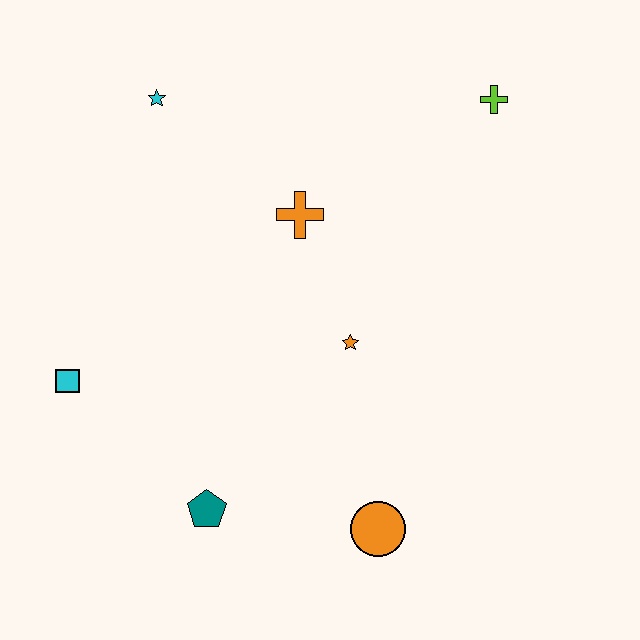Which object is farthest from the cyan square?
The lime cross is farthest from the cyan square.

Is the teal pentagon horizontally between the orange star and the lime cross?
No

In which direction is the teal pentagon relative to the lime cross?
The teal pentagon is below the lime cross.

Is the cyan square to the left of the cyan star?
Yes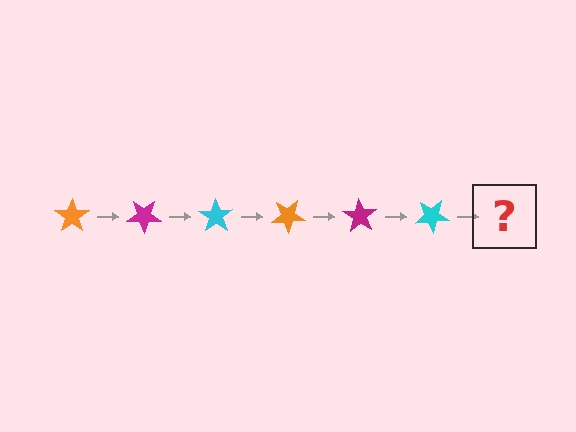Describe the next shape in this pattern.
It should be an orange star, rotated 210 degrees from the start.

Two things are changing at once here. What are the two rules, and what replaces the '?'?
The two rules are that it rotates 35 degrees each step and the color cycles through orange, magenta, and cyan. The '?' should be an orange star, rotated 210 degrees from the start.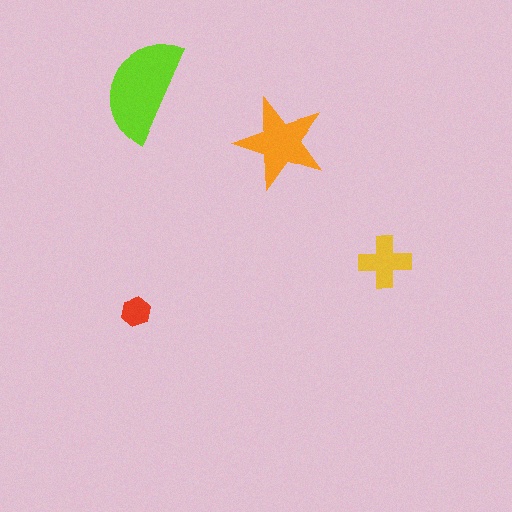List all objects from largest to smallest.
The lime semicircle, the orange star, the yellow cross, the red hexagon.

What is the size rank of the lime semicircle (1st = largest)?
1st.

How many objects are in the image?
There are 4 objects in the image.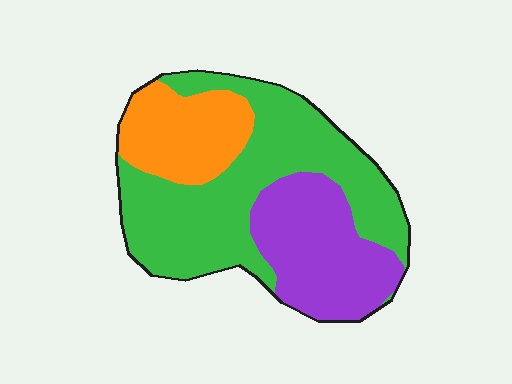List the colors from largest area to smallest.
From largest to smallest: green, purple, orange.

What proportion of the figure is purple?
Purple takes up about one quarter (1/4) of the figure.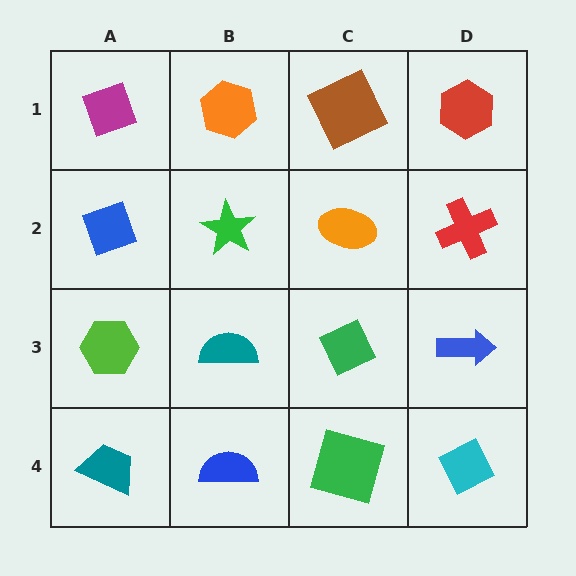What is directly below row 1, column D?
A red cross.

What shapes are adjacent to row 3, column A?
A blue diamond (row 2, column A), a teal trapezoid (row 4, column A), a teal semicircle (row 3, column B).